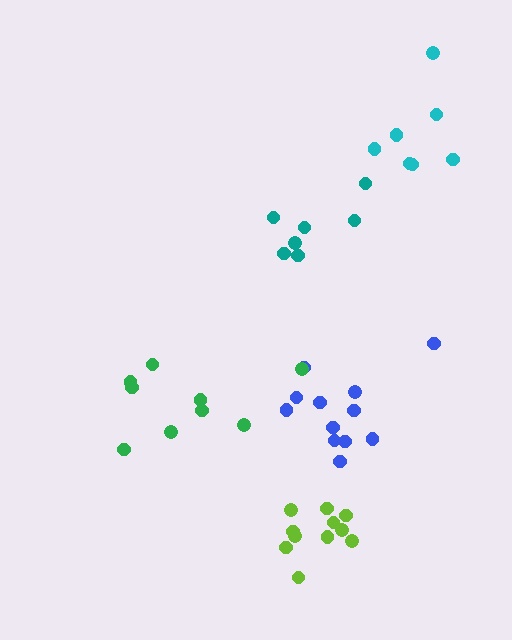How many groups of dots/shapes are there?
There are 5 groups.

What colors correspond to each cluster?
The clusters are colored: lime, blue, teal, green, cyan.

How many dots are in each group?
Group 1: 11 dots, Group 2: 12 dots, Group 3: 7 dots, Group 4: 9 dots, Group 5: 7 dots (46 total).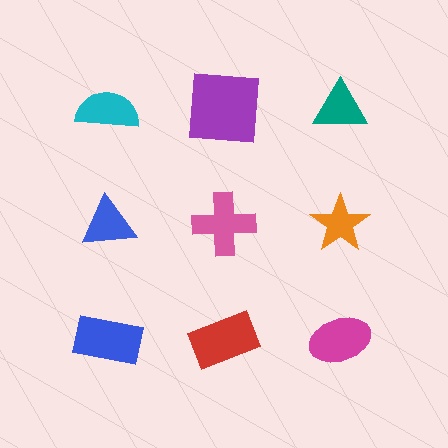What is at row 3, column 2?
A red rectangle.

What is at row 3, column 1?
A blue rectangle.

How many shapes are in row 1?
3 shapes.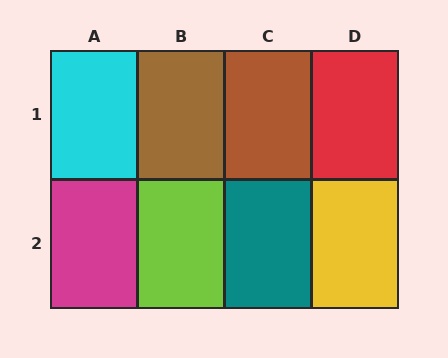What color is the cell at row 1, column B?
Brown.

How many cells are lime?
1 cell is lime.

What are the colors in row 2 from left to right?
Magenta, lime, teal, yellow.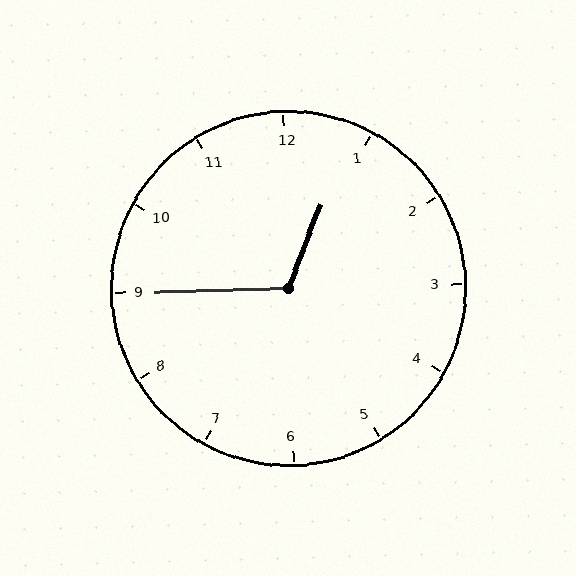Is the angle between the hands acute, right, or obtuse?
It is obtuse.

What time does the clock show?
12:45.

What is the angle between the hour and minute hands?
Approximately 112 degrees.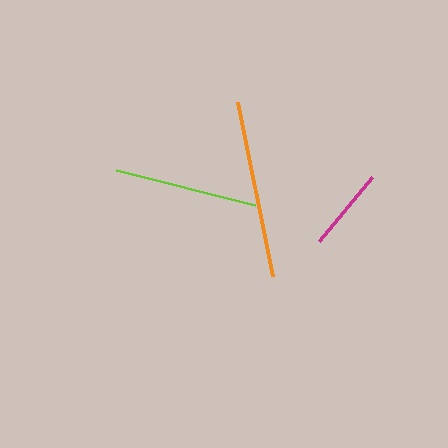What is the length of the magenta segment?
The magenta segment is approximately 82 pixels long.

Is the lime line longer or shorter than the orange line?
The orange line is longer than the lime line.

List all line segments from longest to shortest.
From longest to shortest: orange, lime, magenta.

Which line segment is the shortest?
The magenta line is the shortest at approximately 82 pixels.